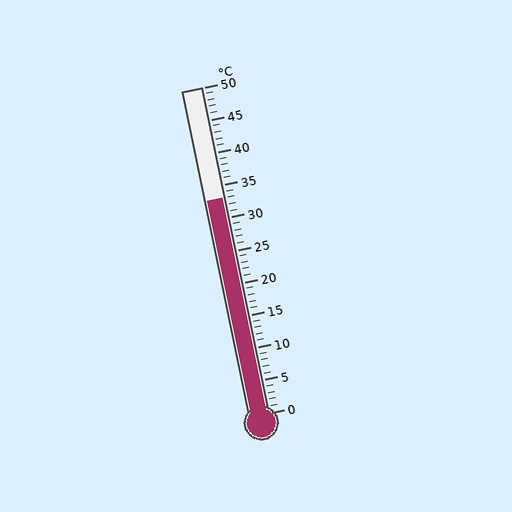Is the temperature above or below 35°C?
The temperature is below 35°C.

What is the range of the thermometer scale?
The thermometer scale ranges from 0°C to 50°C.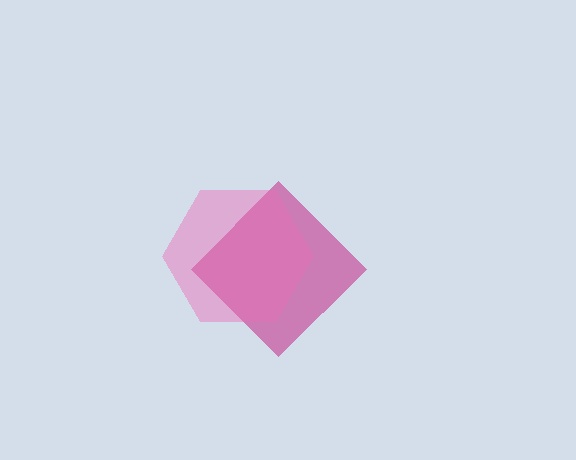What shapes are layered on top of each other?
The layered shapes are: a magenta diamond, a pink hexagon.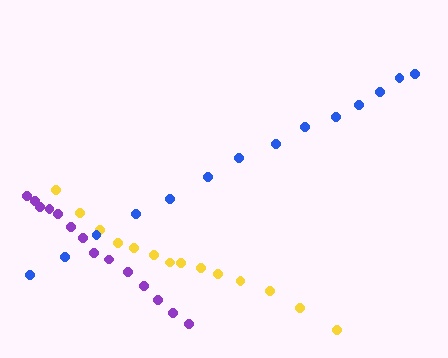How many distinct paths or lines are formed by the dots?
There are 3 distinct paths.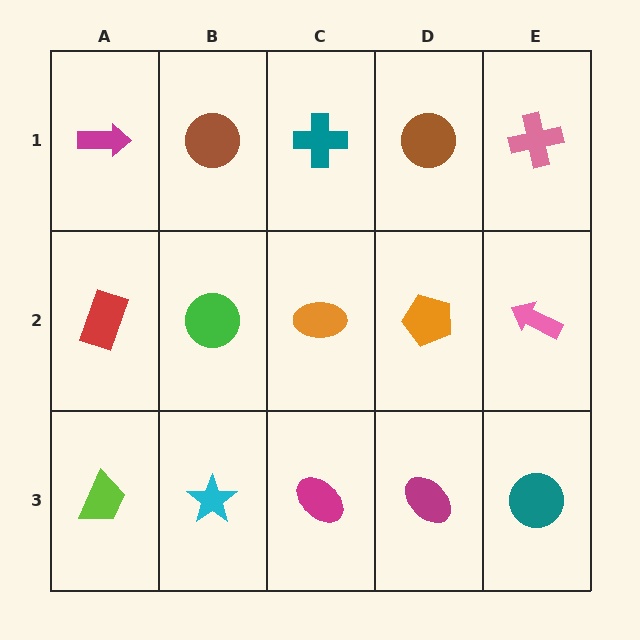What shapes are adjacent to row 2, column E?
A pink cross (row 1, column E), a teal circle (row 3, column E), an orange pentagon (row 2, column D).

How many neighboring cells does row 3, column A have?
2.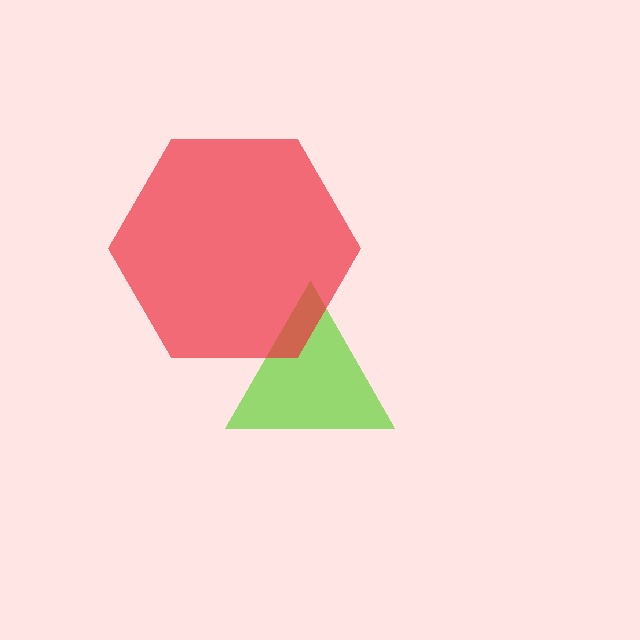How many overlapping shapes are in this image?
There are 2 overlapping shapes in the image.